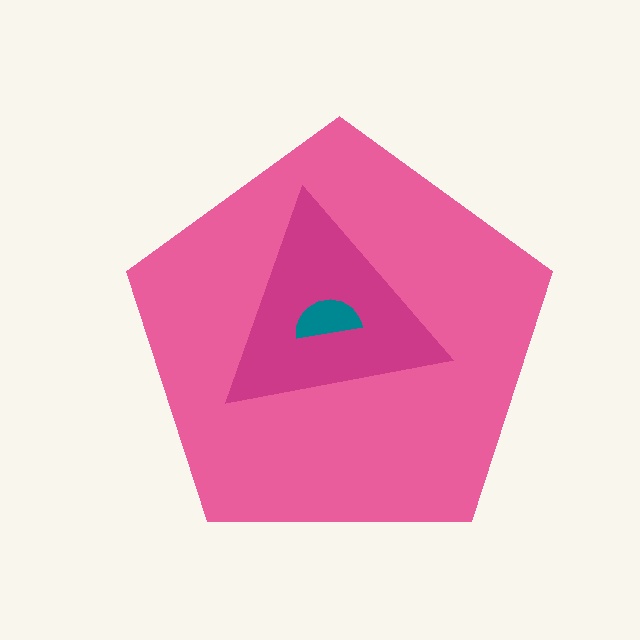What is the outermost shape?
The pink pentagon.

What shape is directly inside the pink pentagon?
The magenta triangle.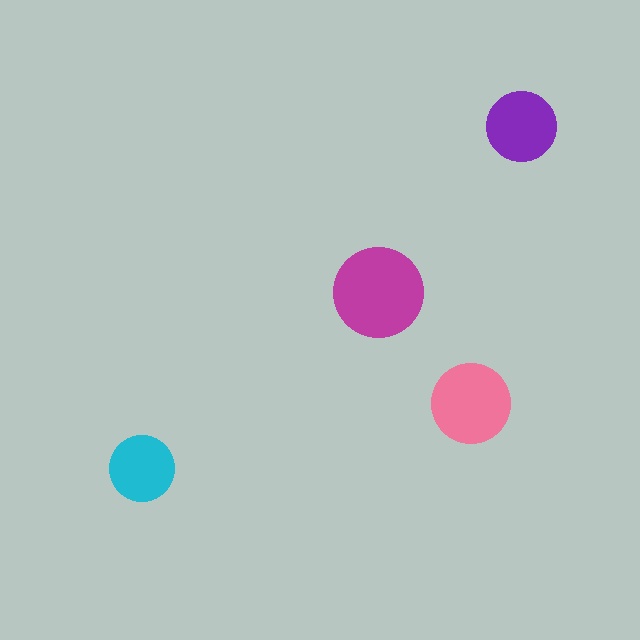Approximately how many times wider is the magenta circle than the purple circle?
About 1.5 times wider.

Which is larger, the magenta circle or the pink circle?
The magenta one.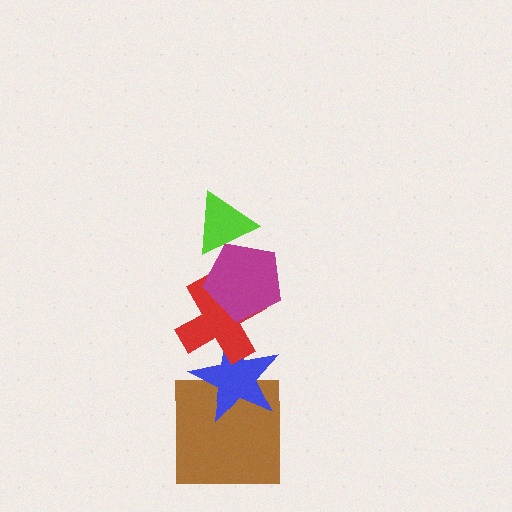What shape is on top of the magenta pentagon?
The lime triangle is on top of the magenta pentagon.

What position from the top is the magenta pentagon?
The magenta pentagon is 2nd from the top.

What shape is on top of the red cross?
The magenta pentagon is on top of the red cross.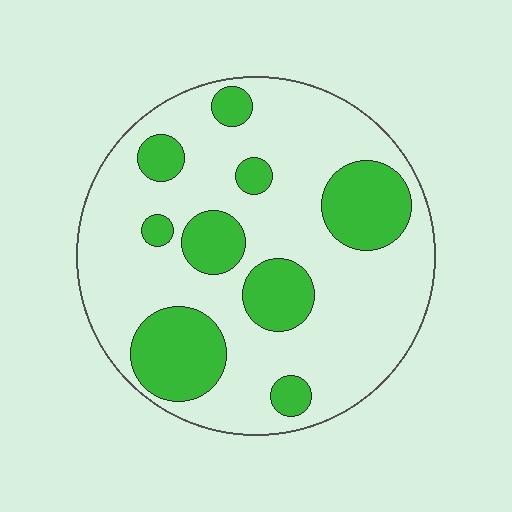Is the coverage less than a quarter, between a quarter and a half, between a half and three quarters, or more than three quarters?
Between a quarter and a half.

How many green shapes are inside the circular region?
9.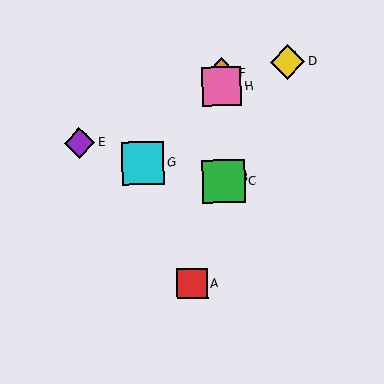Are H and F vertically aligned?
Yes, both are at x≈222.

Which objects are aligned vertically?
Objects B, C, F, H are aligned vertically.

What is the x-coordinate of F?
Object F is at x≈221.